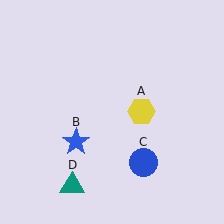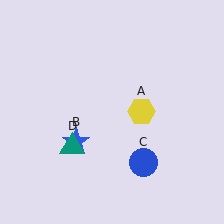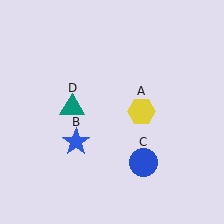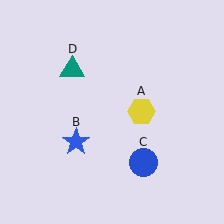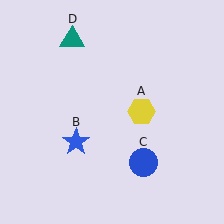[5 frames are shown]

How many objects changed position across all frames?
1 object changed position: teal triangle (object D).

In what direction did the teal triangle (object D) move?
The teal triangle (object D) moved up.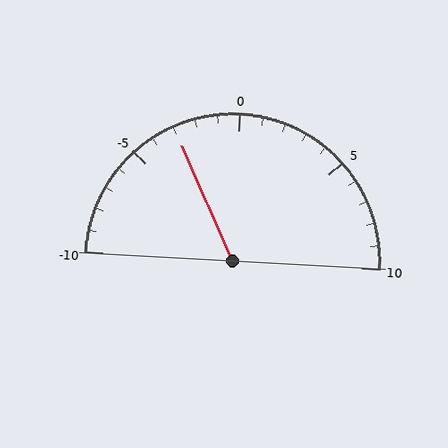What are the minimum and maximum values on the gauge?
The gauge ranges from -10 to 10.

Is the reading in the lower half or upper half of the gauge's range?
The reading is in the lower half of the range (-10 to 10).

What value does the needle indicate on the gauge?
The needle indicates approximately -3.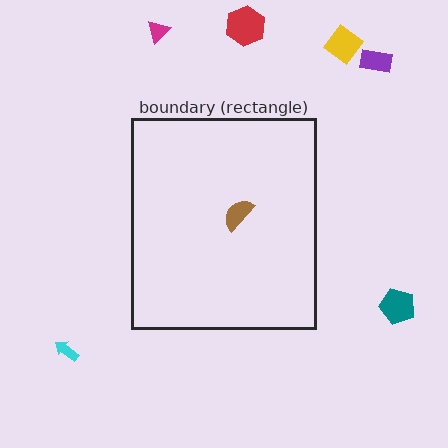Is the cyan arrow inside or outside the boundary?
Outside.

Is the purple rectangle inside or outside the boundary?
Outside.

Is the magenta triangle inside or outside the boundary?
Outside.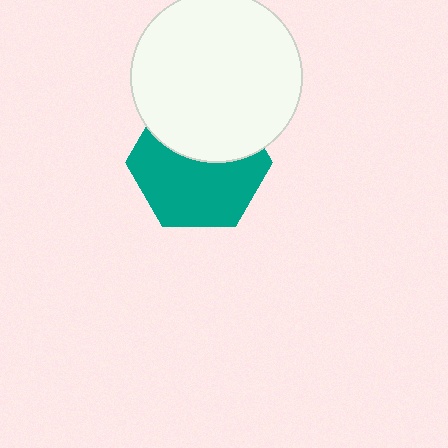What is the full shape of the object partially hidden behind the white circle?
The partially hidden object is a teal hexagon.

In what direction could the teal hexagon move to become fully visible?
The teal hexagon could move down. That would shift it out from behind the white circle entirely.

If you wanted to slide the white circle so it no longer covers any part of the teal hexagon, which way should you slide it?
Slide it up — that is the most direct way to separate the two shapes.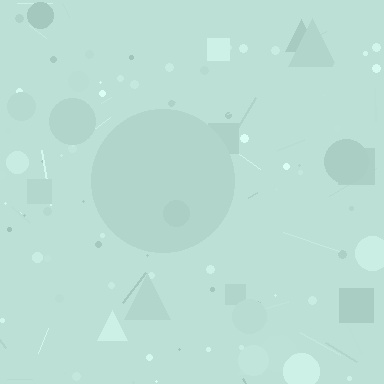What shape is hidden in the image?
A circle is hidden in the image.